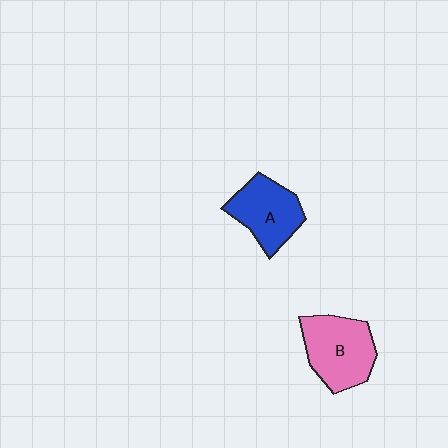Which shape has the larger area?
Shape B (pink).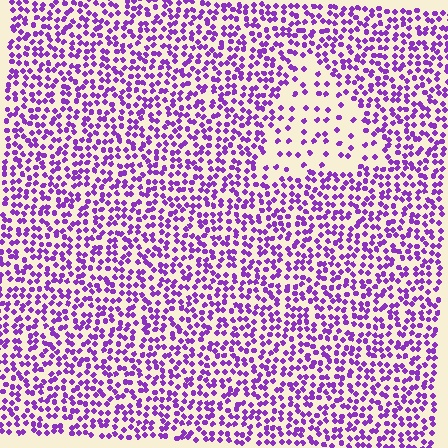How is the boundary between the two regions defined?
The boundary is defined by a change in element density (approximately 2.6x ratio). All elements are the same color, size, and shape.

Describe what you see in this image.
The image contains small purple elements arranged at two different densities. A triangle-shaped region is visible where the elements are less densely packed than the surrounding area.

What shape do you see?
I see a triangle.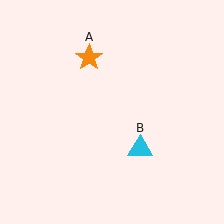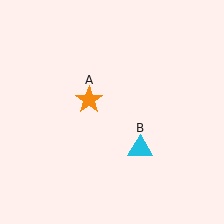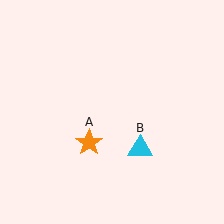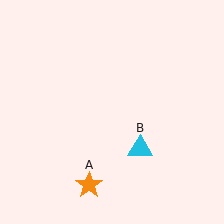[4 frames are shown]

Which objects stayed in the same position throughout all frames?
Cyan triangle (object B) remained stationary.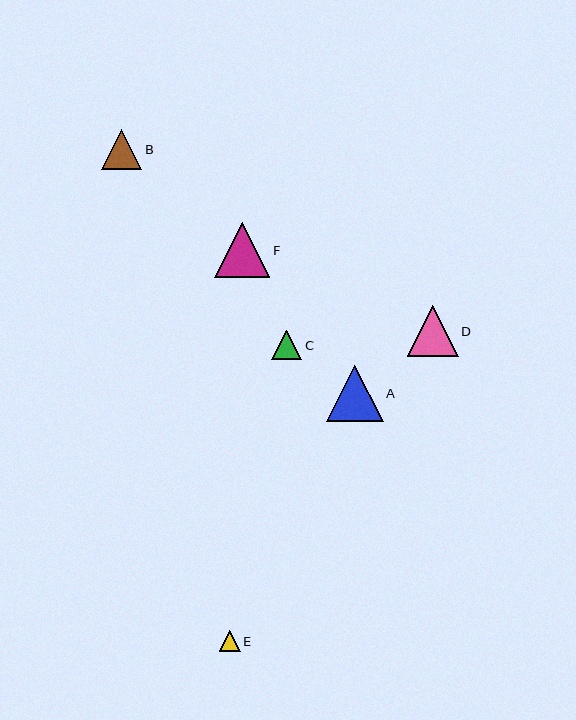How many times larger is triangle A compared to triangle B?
Triangle A is approximately 1.4 times the size of triangle B.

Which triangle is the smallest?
Triangle E is the smallest with a size of approximately 21 pixels.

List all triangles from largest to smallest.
From largest to smallest: A, F, D, B, C, E.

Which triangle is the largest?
Triangle A is the largest with a size of approximately 56 pixels.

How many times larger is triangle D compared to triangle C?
Triangle D is approximately 1.7 times the size of triangle C.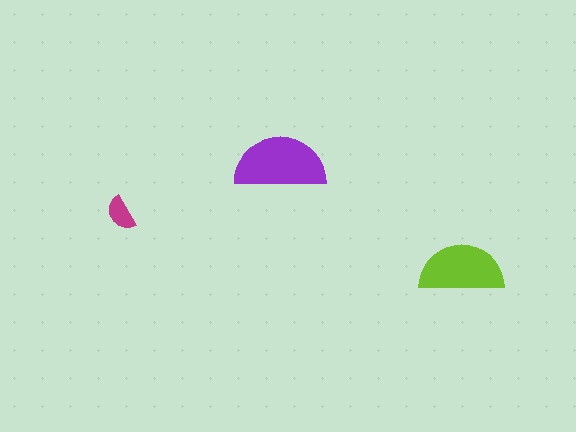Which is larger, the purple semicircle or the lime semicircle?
The purple one.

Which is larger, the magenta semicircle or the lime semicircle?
The lime one.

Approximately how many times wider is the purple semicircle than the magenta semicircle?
About 2.5 times wider.